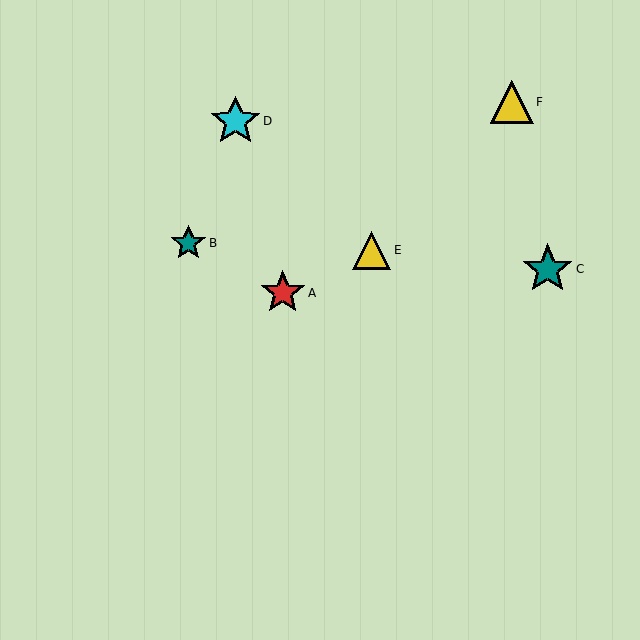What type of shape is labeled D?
Shape D is a cyan star.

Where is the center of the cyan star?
The center of the cyan star is at (235, 121).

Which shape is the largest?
The teal star (labeled C) is the largest.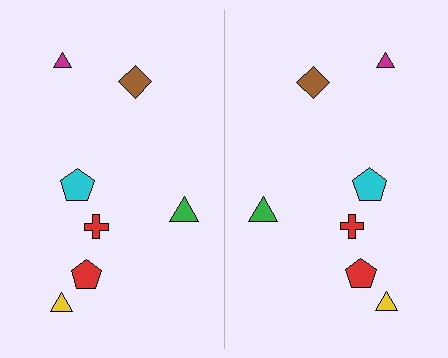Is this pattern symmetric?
Yes, this pattern has bilateral (reflection) symmetry.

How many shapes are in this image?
There are 14 shapes in this image.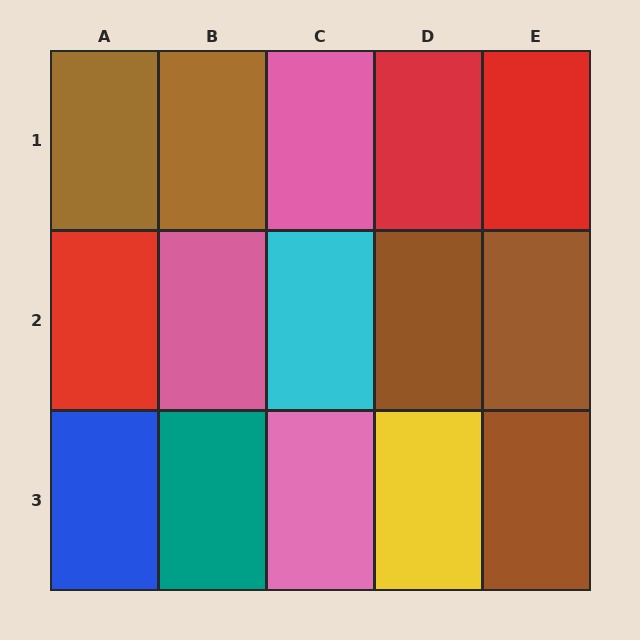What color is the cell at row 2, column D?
Brown.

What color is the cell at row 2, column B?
Pink.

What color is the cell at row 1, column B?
Brown.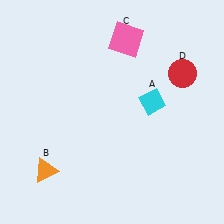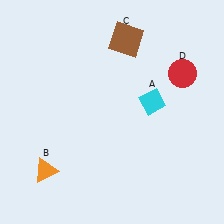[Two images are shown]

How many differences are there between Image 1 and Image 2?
There is 1 difference between the two images.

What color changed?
The square (C) changed from pink in Image 1 to brown in Image 2.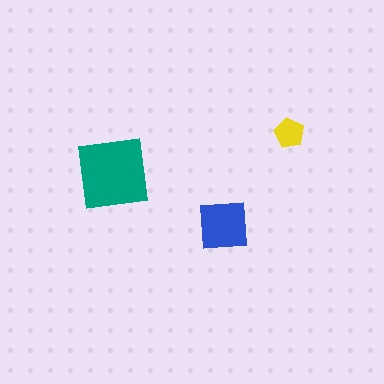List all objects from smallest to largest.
The yellow pentagon, the blue square, the teal square.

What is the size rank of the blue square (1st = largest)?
2nd.